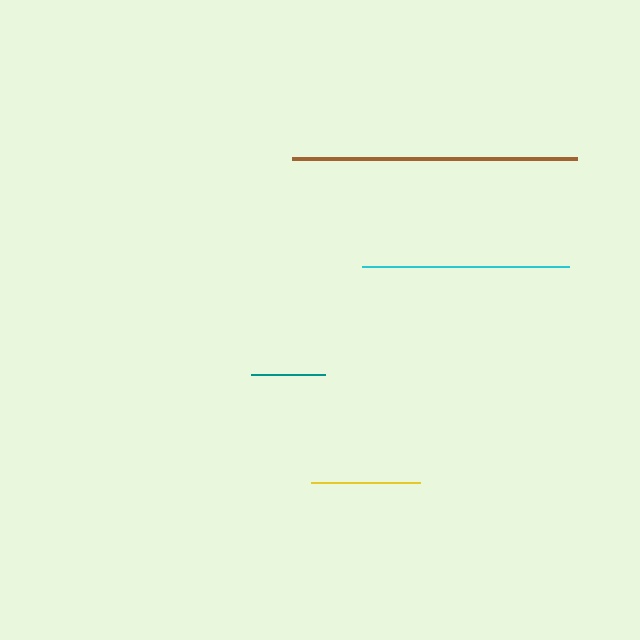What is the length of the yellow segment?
The yellow segment is approximately 109 pixels long.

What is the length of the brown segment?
The brown segment is approximately 286 pixels long.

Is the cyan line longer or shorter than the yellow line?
The cyan line is longer than the yellow line.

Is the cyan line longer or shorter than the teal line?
The cyan line is longer than the teal line.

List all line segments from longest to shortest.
From longest to shortest: brown, cyan, yellow, teal.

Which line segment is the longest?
The brown line is the longest at approximately 286 pixels.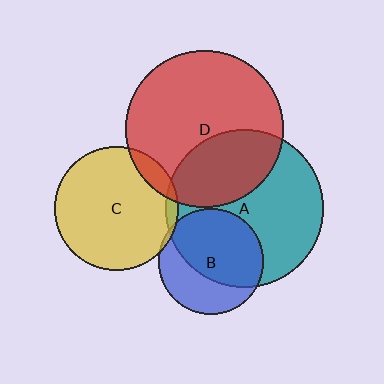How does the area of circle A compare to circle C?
Approximately 1.6 times.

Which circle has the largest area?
Circle A (teal).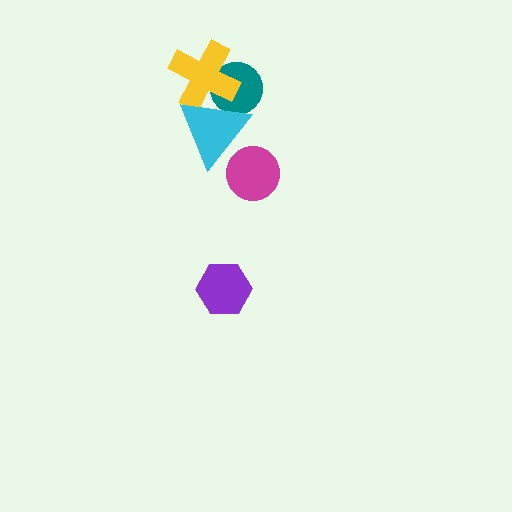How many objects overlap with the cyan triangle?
3 objects overlap with the cyan triangle.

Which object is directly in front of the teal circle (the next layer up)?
The yellow cross is directly in front of the teal circle.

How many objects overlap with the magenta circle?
1 object overlaps with the magenta circle.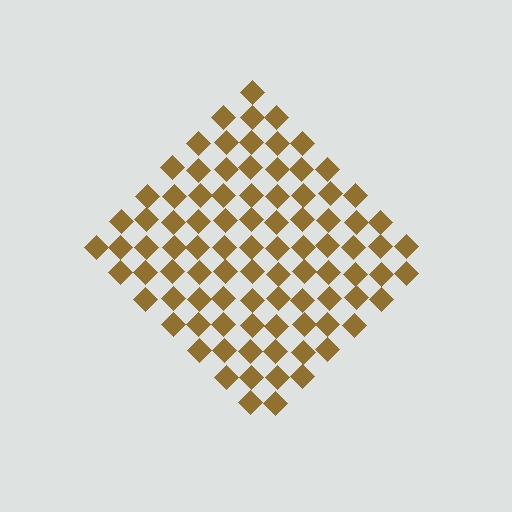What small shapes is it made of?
It is made of small diamonds.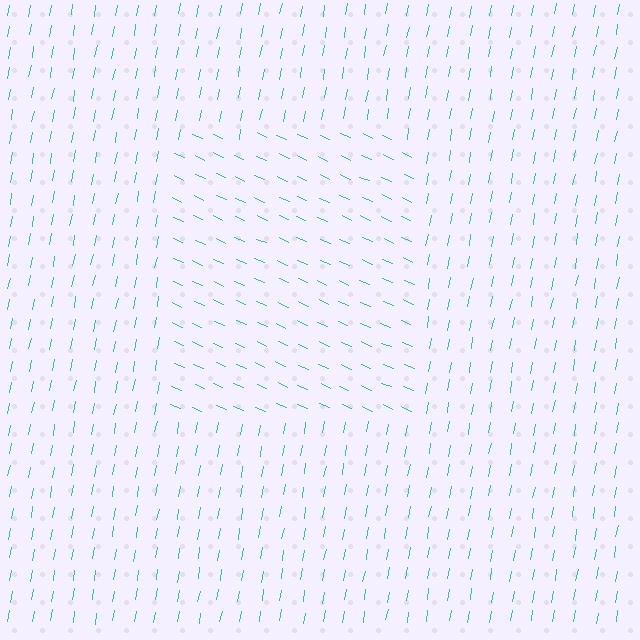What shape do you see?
I see a rectangle.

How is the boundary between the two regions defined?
The boundary is defined purely by a change in line orientation (approximately 76 degrees difference). All lines are the same color and thickness.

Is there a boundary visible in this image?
Yes, there is a texture boundary formed by a change in line orientation.